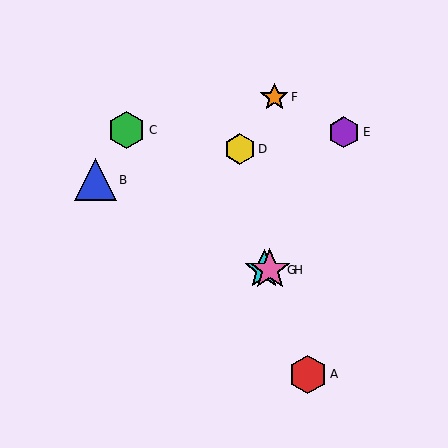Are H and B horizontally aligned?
No, H is at y≈270 and B is at y≈180.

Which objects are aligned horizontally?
Objects G, H are aligned horizontally.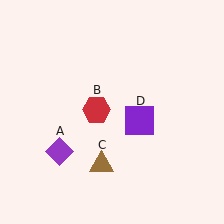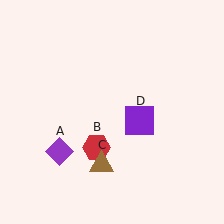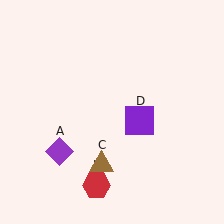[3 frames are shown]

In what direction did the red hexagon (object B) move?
The red hexagon (object B) moved down.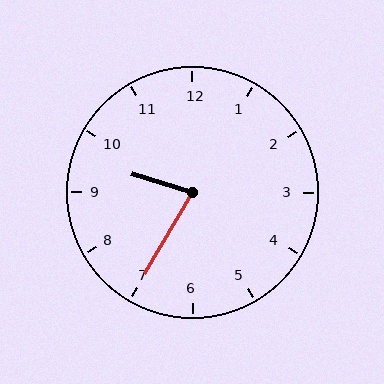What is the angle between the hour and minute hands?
Approximately 78 degrees.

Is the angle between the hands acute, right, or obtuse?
It is acute.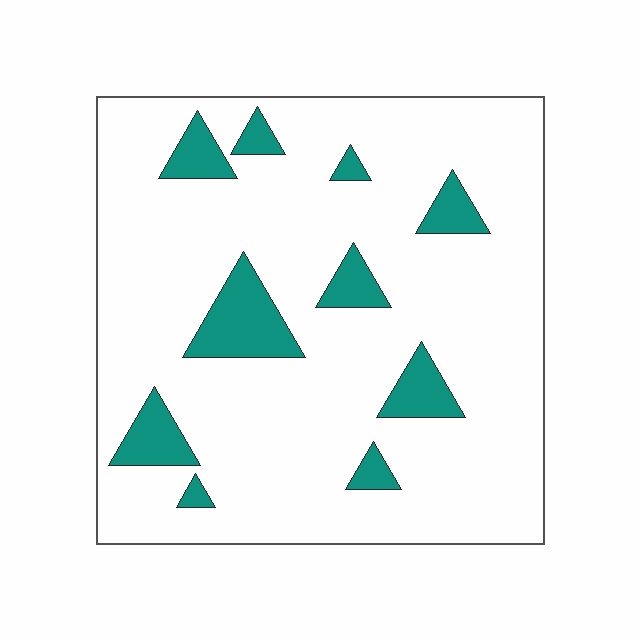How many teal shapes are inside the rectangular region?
10.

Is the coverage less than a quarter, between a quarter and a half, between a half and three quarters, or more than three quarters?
Less than a quarter.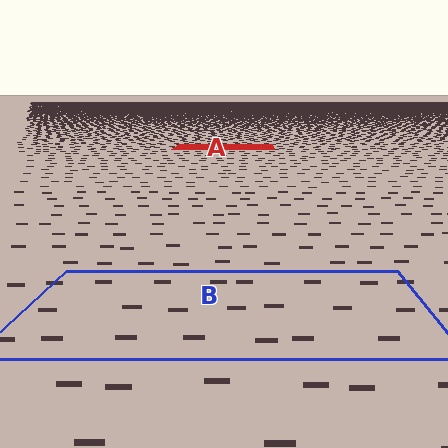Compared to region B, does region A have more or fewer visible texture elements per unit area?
Region A has more texture elements per unit area — they are packed more densely because it is farther away.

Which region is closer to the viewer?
Region B is closer. The texture elements there are larger and more spread out.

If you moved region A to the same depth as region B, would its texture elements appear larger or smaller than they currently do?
They would appear larger. At a closer depth, the same texture elements are projected at a bigger on-screen size.